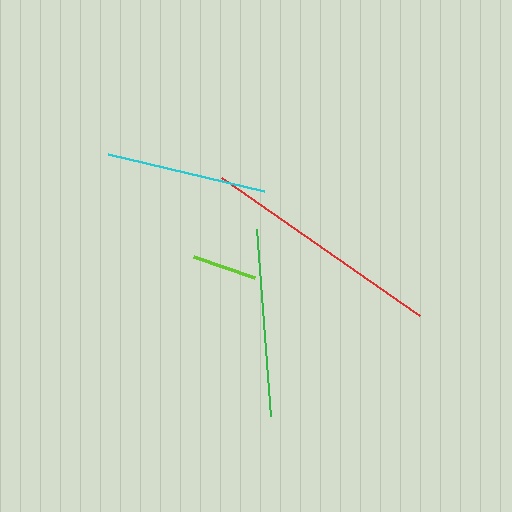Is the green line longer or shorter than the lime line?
The green line is longer than the lime line.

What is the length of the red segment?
The red segment is approximately 241 pixels long.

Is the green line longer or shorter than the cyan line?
The green line is longer than the cyan line.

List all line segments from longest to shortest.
From longest to shortest: red, green, cyan, lime.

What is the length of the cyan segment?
The cyan segment is approximately 160 pixels long.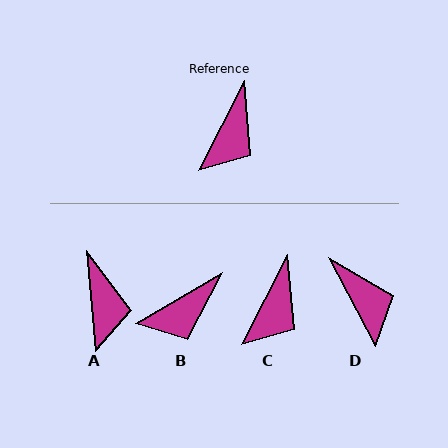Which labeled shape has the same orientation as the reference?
C.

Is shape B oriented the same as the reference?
No, it is off by about 33 degrees.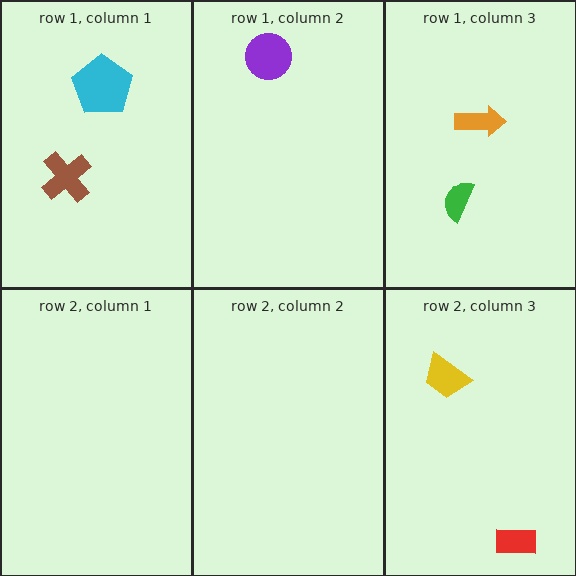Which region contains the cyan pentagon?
The row 1, column 1 region.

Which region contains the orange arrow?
The row 1, column 3 region.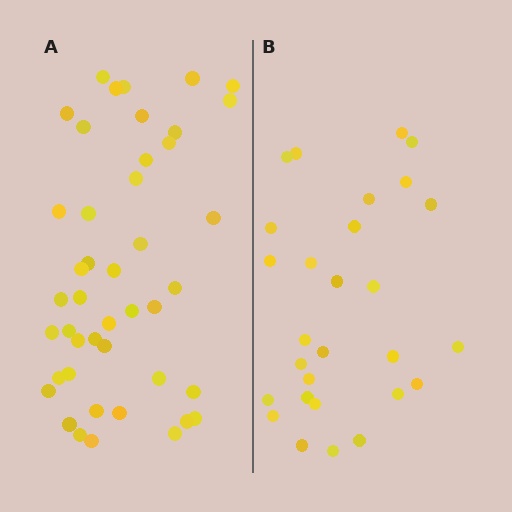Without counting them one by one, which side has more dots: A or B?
Region A (the left region) has more dots.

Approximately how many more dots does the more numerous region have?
Region A has approximately 15 more dots than region B.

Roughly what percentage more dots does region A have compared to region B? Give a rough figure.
About 55% more.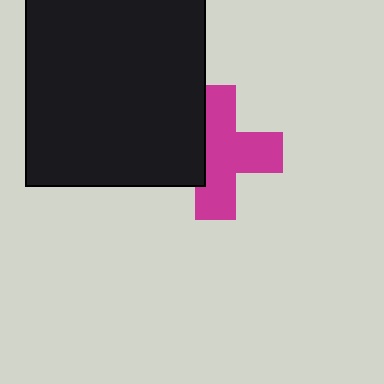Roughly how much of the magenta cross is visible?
Most of it is visible (roughly 68%).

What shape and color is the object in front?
The object in front is a black rectangle.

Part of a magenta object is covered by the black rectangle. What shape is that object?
It is a cross.